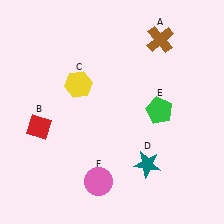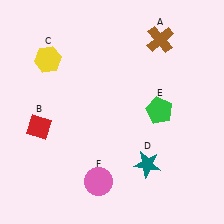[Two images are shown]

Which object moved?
The yellow hexagon (C) moved left.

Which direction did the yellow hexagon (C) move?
The yellow hexagon (C) moved left.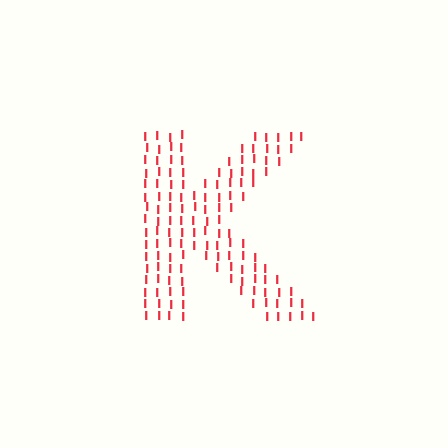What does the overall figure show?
The overall figure shows the letter K.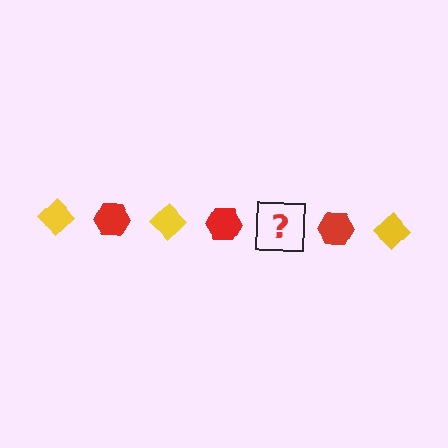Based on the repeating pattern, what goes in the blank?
The blank should be a yellow diamond.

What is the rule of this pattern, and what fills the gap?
The rule is that the pattern alternates between yellow diamond and red hexagon. The gap should be filled with a yellow diamond.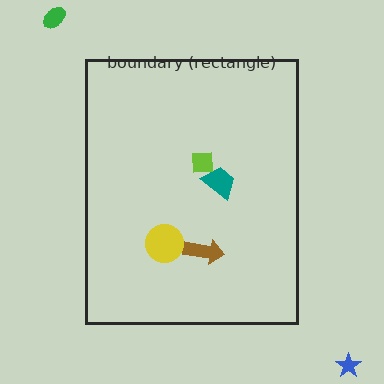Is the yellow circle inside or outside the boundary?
Inside.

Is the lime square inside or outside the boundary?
Inside.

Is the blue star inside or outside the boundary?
Outside.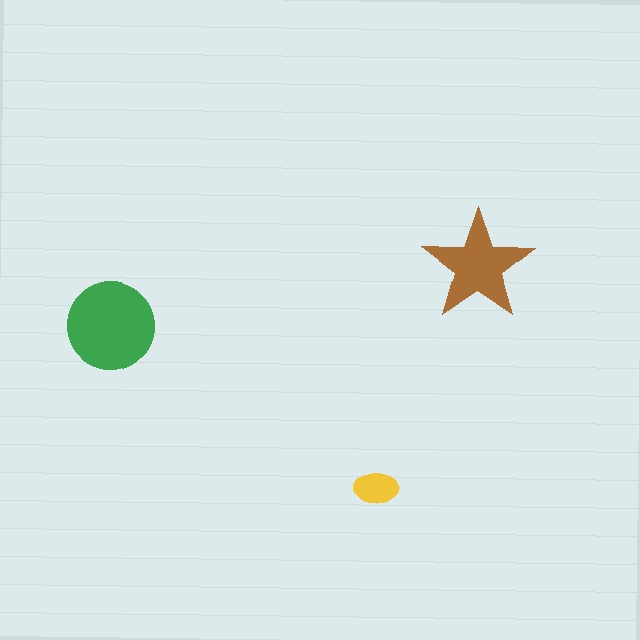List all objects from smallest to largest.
The yellow ellipse, the brown star, the green circle.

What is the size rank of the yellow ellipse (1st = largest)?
3rd.